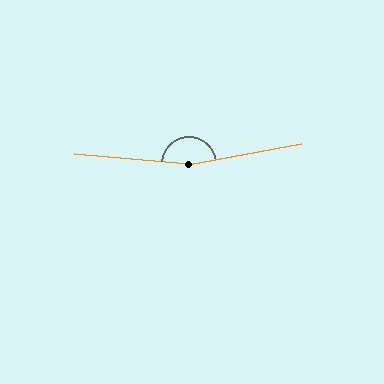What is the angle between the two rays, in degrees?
Approximately 165 degrees.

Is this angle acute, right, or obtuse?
It is obtuse.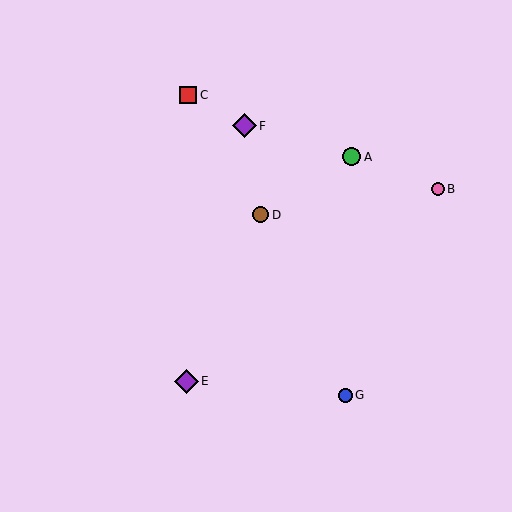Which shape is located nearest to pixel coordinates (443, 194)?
The pink circle (labeled B) at (438, 189) is nearest to that location.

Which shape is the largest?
The purple diamond (labeled F) is the largest.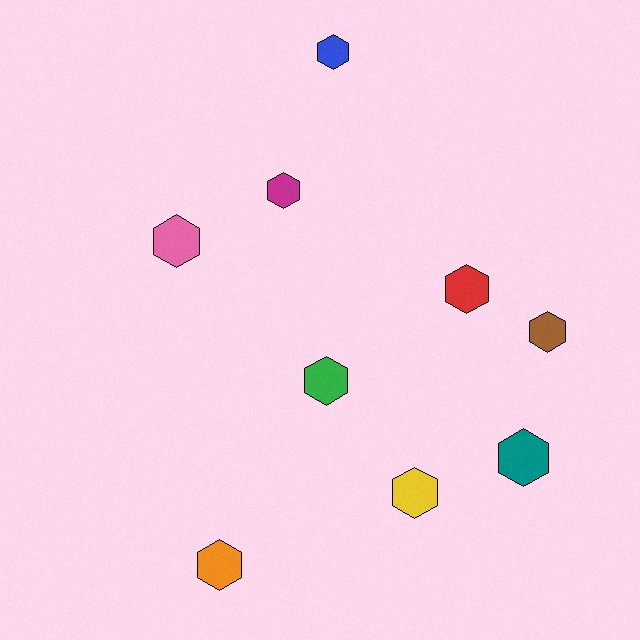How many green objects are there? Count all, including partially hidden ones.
There is 1 green object.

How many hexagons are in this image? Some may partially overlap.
There are 9 hexagons.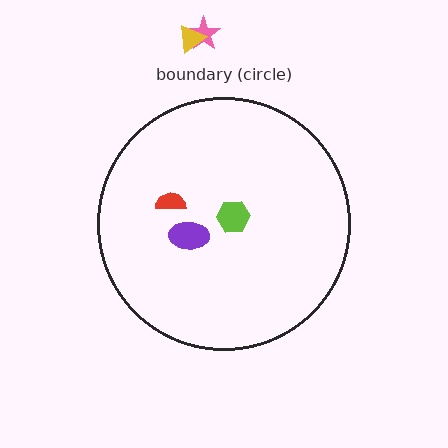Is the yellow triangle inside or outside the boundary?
Outside.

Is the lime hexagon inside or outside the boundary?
Inside.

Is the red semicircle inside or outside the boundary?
Inside.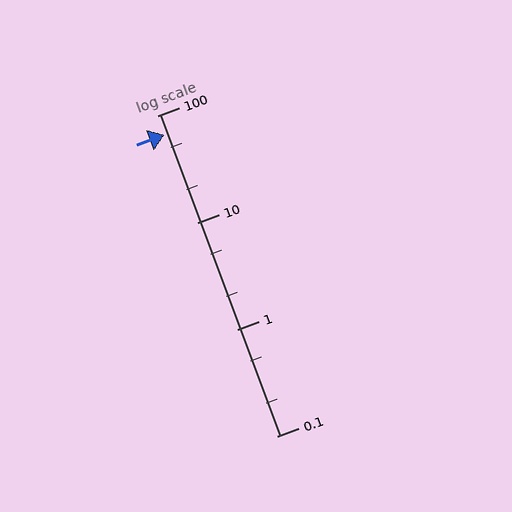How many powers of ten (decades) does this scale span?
The scale spans 3 decades, from 0.1 to 100.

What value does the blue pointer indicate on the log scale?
The pointer indicates approximately 66.